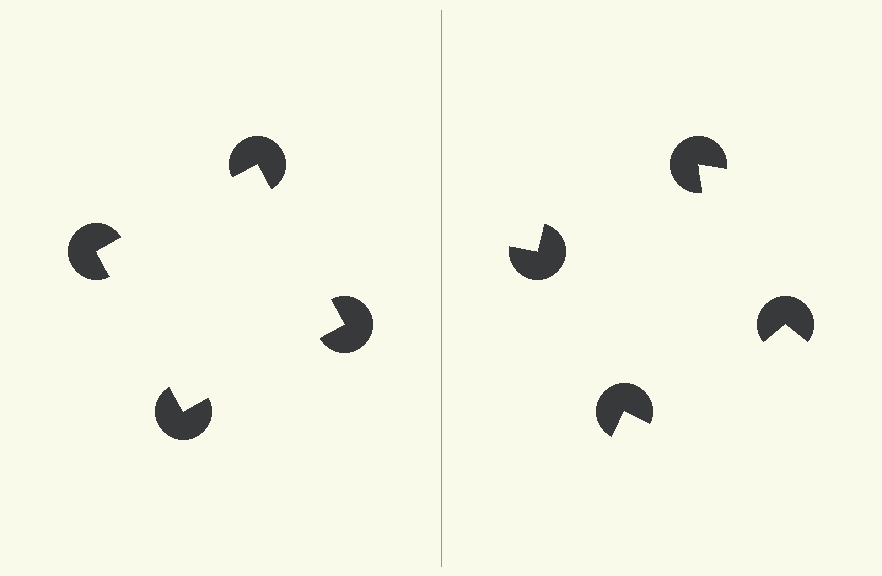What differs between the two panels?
The pac-man discs are positioned identically on both sides; only the wedge orientations differ. On the left they align to a square; on the right they are misaligned.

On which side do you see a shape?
An illusory square appears on the left side. On the right side the wedge cuts are rotated, so no coherent shape forms.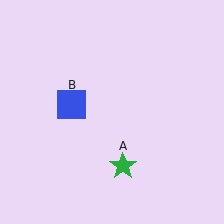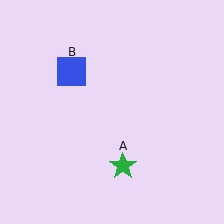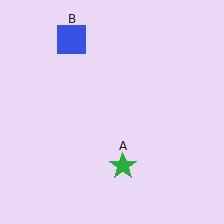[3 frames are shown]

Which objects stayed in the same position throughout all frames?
Green star (object A) remained stationary.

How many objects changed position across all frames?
1 object changed position: blue square (object B).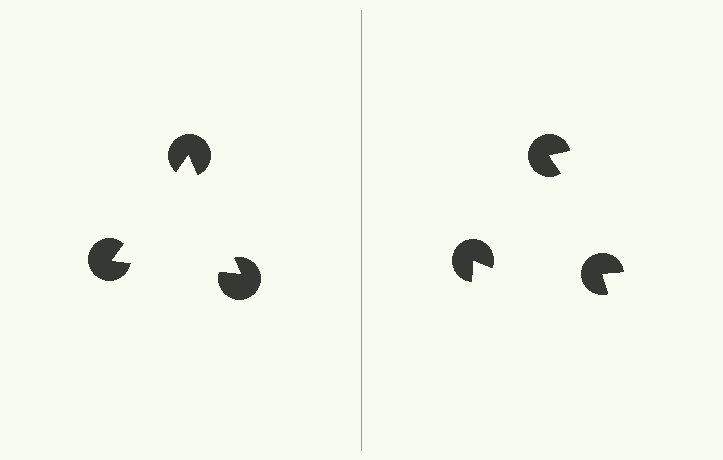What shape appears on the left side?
An illusory triangle.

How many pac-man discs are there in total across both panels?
6 — 3 on each side.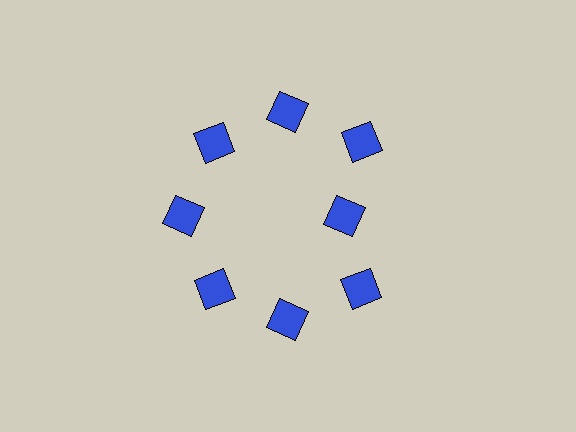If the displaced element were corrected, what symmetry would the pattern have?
It would have 8-fold rotational symmetry — the pattern would map onto itself every 45 degrees.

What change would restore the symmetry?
The symmetry would be restored by moving it outward, back onto the ring so that all 8 diamonds sit at equal angles and equal distance from the center.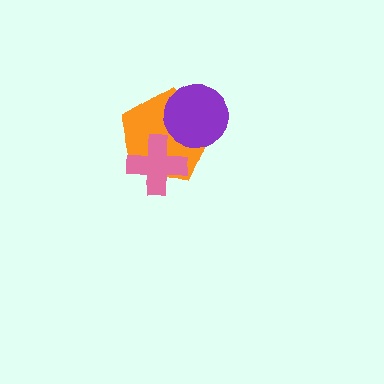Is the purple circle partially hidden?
No, no other shape covers it.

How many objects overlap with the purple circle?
1 object overlaps with the purple circle.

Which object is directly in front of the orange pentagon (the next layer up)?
The purple circle is directly in front of the orange pentagon.